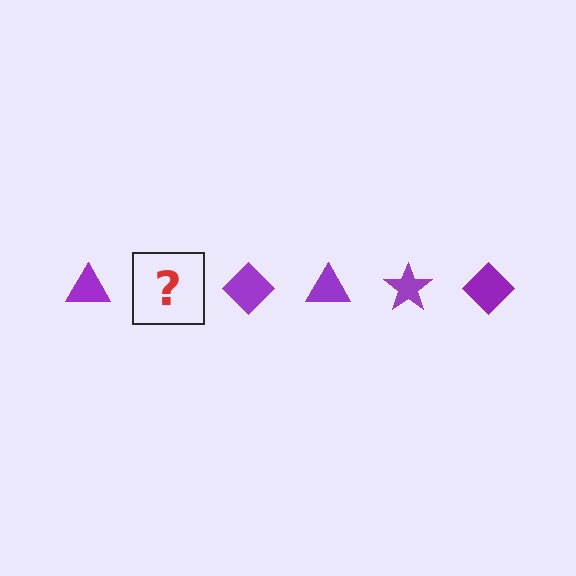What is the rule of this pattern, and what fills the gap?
The rule is that the pattern cycles through triangle, star, diamond shapes in purple. The gap should be filled with a purple star.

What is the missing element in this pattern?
The missing element is a purple star.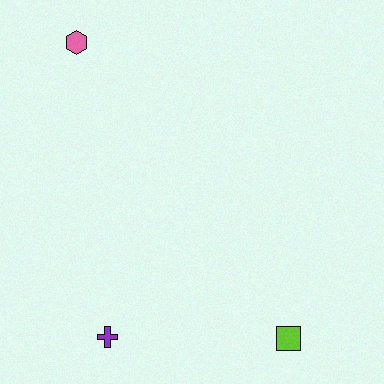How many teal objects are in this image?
There are no teal objects.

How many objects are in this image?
There are 3 objects.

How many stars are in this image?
There are no stars.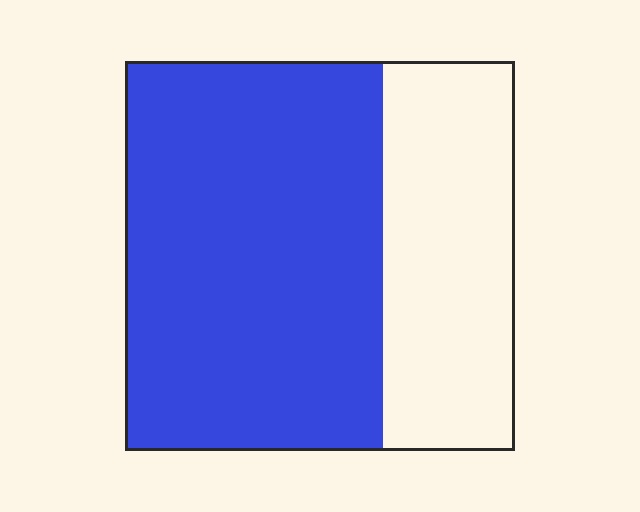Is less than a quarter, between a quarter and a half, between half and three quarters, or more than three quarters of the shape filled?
Between half and three quarters.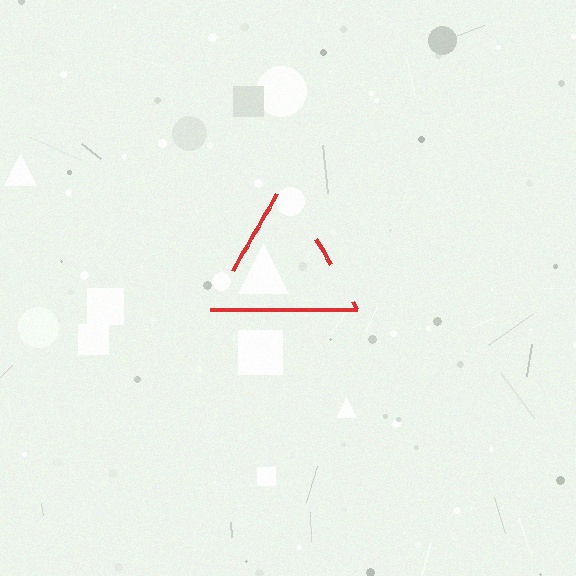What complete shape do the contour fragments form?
The contour fragments form a triangle.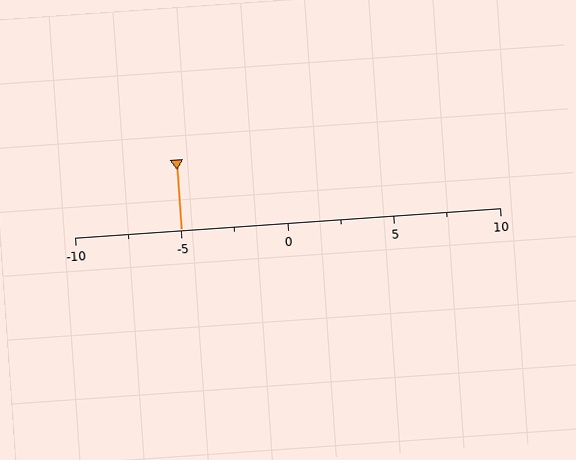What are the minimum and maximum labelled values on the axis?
The axis runs from -10 to 10.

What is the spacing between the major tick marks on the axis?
The major ticks are spaced 5 apart.